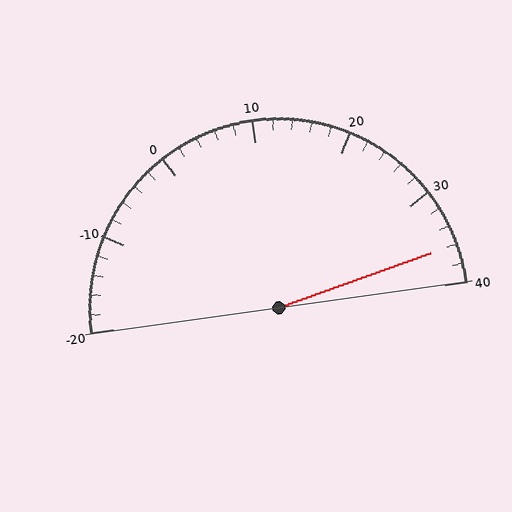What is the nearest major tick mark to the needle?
The nearest major tick mark is 40.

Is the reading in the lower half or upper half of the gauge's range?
The reading is in the upper half of the range (-20 to 40).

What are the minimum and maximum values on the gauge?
The gauge ranges from -20 to 40.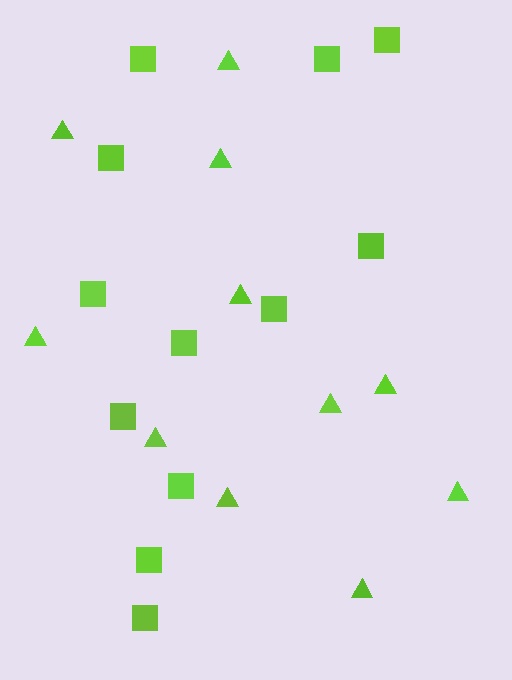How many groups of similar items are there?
There are 2 groups: one group of triangles (11) and one group of squares (12).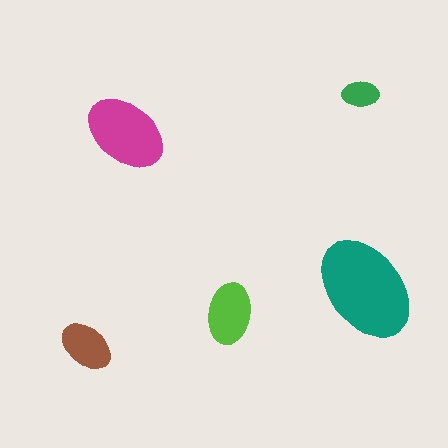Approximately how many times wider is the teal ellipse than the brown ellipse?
About 2 times wider.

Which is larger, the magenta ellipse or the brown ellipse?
The magenta one.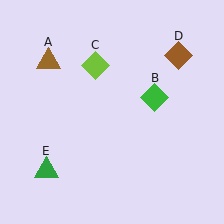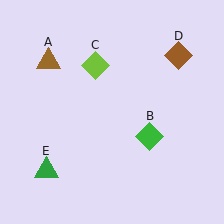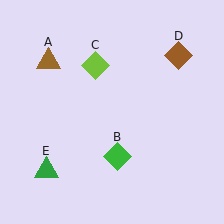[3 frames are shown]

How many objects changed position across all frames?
1 object changed position: green diamond (object B).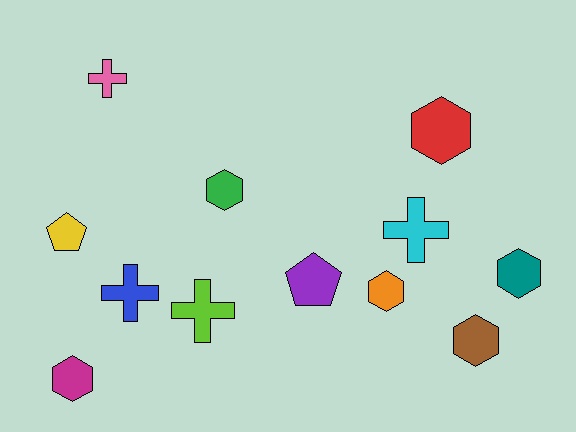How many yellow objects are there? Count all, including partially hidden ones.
There is 1 yellow object.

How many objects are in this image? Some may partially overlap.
There are 12 objects.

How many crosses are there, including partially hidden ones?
There are 4 crosses.